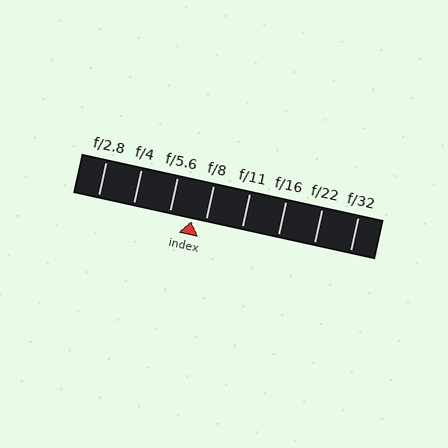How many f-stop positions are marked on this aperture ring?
There are 8 f-stop positions marked.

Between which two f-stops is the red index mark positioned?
The index mark is between f/5.6 and f/8.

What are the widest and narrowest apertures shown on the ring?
The widest aperture shown is f/2.8 and the narrowest is f/32.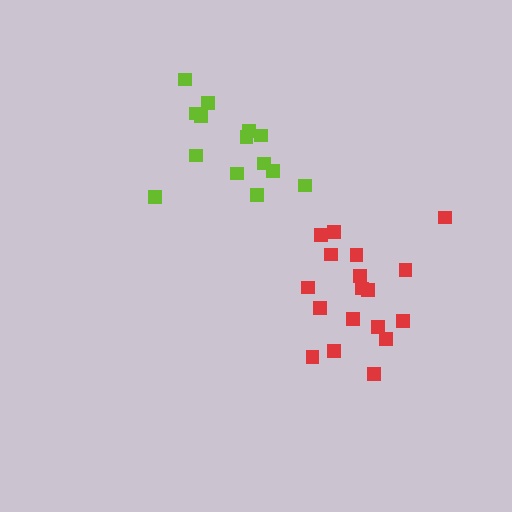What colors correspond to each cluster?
The clusters are colored: red, lime.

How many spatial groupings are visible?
There are 2 spatial groupings.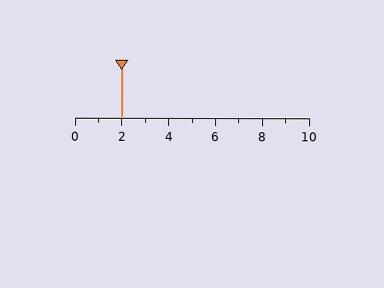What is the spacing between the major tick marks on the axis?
The major ticks are spaced 2 apart.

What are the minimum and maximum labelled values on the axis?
The axis runs from 0 to 10.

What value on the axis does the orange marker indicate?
The marker indicates approximately 2.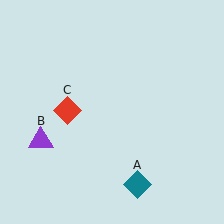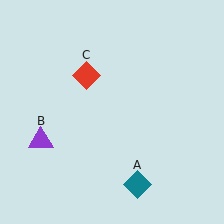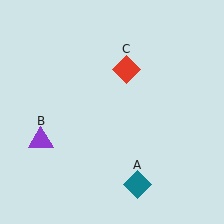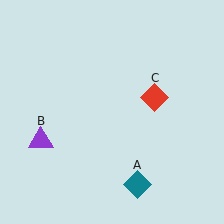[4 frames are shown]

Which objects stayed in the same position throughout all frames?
Teal diamond (object A) and purple triangle (object B) remained stationary.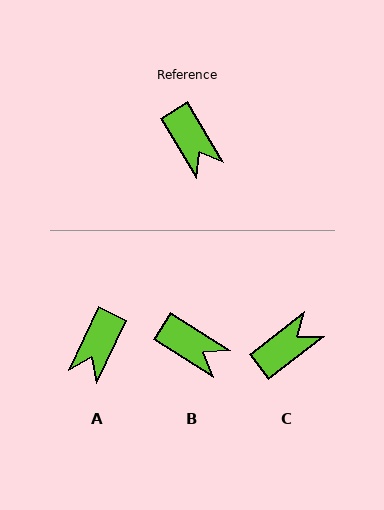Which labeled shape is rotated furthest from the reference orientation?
C, about 96 degrees away.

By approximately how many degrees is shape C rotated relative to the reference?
Approximately 96 degrees counter-clockwise.